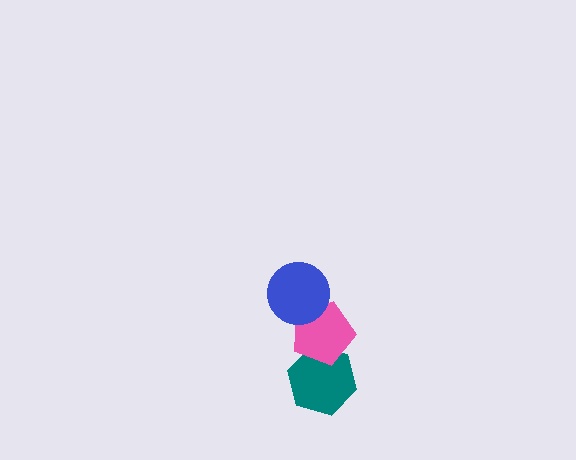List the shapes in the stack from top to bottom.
From top to bottom: the blue circle, the pink pentagon, the teal hexagon.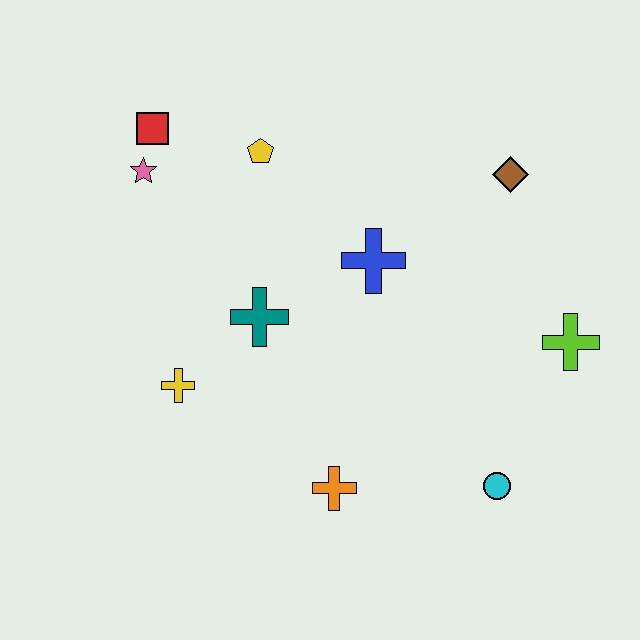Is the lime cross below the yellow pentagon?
Yes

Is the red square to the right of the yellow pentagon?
No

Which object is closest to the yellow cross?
The teal cross is closest to the yellow cross.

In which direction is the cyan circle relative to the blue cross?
The cyan circle is below the blue cross.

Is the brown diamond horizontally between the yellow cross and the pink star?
No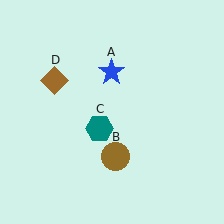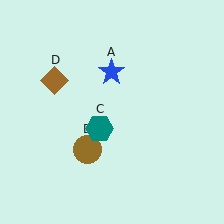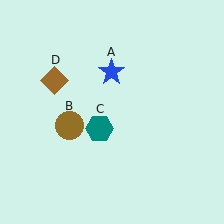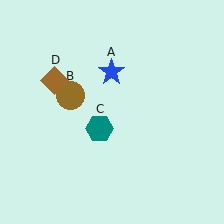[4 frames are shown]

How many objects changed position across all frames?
1 object changed position: brown circle (object B).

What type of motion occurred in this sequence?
The brown circle (object B) rotated clockwise around the center of the scene.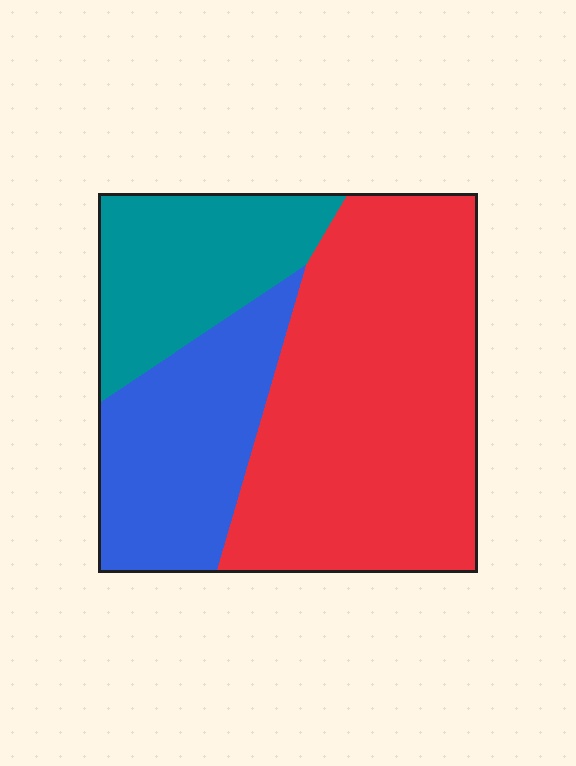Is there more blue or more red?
Red.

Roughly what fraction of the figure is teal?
Teal takes up about one fifth (1/5) of the figure.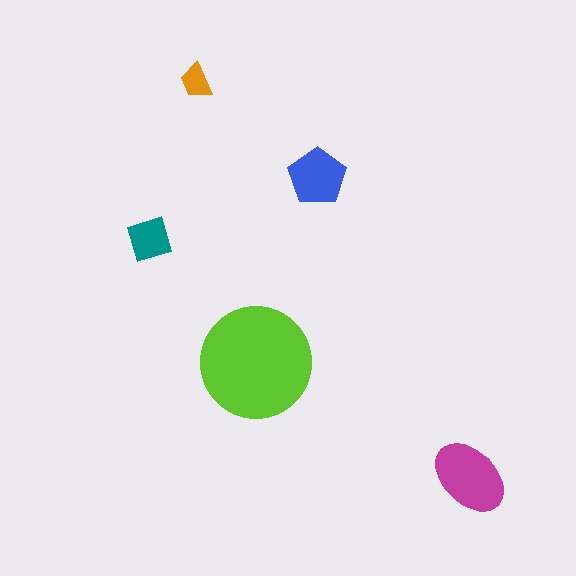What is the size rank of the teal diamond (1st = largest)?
4th.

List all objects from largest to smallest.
The lime circle, the magenta ellipse, the blue pentagon, the teal diamond, the orange trapezoid.